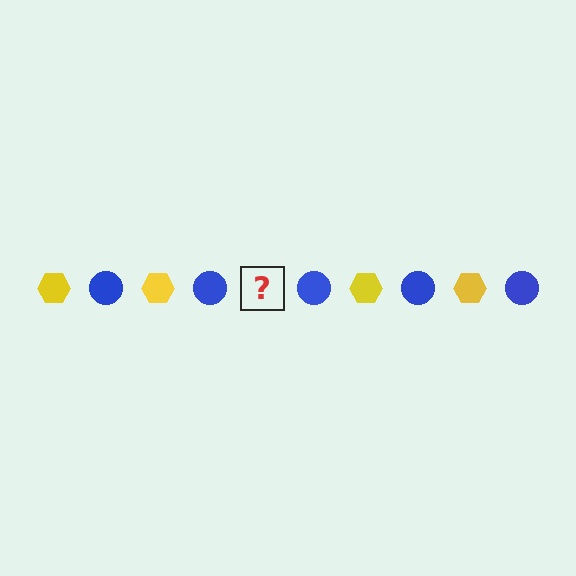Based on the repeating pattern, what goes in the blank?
The blank should be a yellow hexagon.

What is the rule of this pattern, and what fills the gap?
The rule is that the pattern alternates between yellow hexagon and blue circle. The gap should be filled with a yellow hexagon.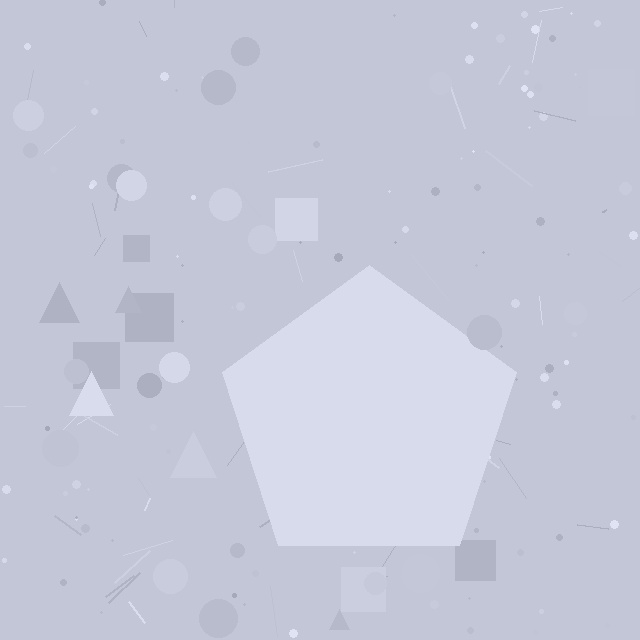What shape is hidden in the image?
A pentagon is hidden in the image.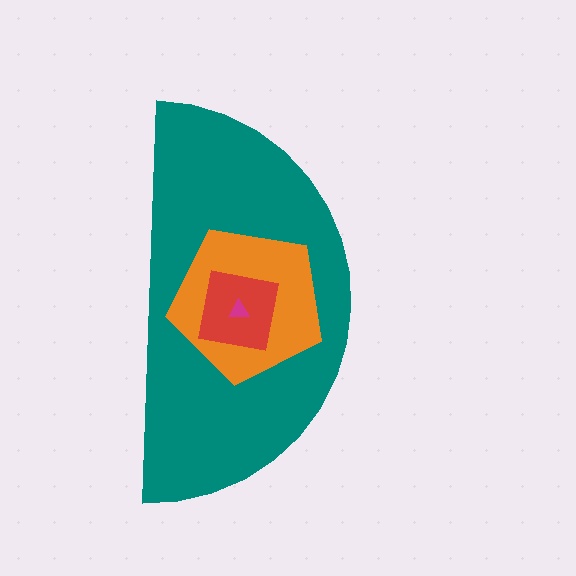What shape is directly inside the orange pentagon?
The red square.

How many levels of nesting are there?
4.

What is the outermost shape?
The teal semicircle.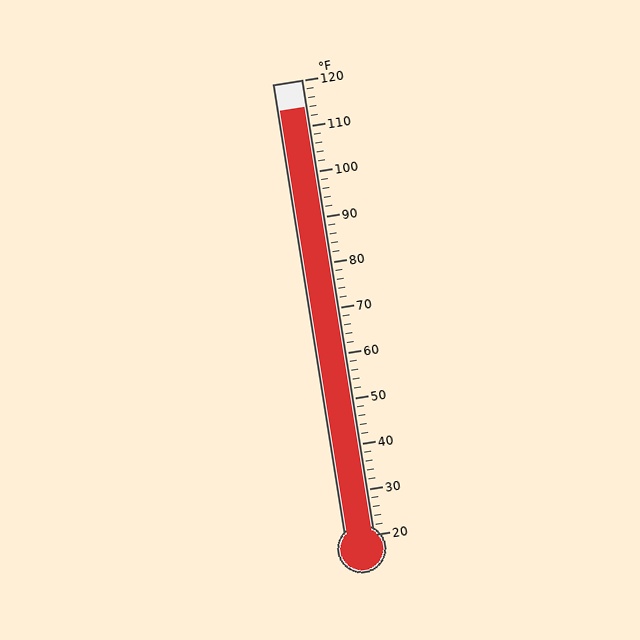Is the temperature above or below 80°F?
The temperature is above 80°F.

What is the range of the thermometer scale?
The thermometer scale ranges from 20°F to 120°F.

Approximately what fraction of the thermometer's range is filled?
The thermometer is filled to approximately 95% of its range.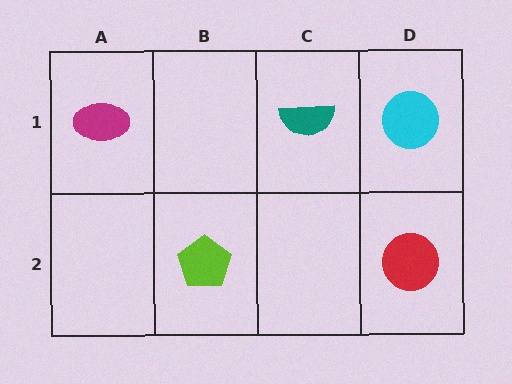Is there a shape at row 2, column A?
No, that cell is empty.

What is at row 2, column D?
A red circle.